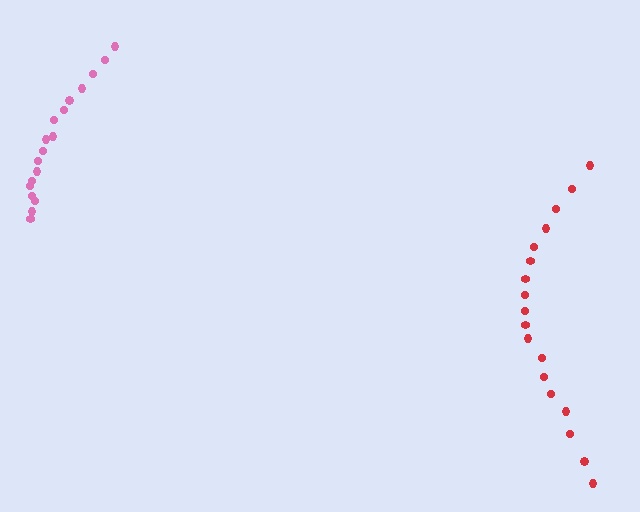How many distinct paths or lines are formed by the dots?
There are 2 distinct paths.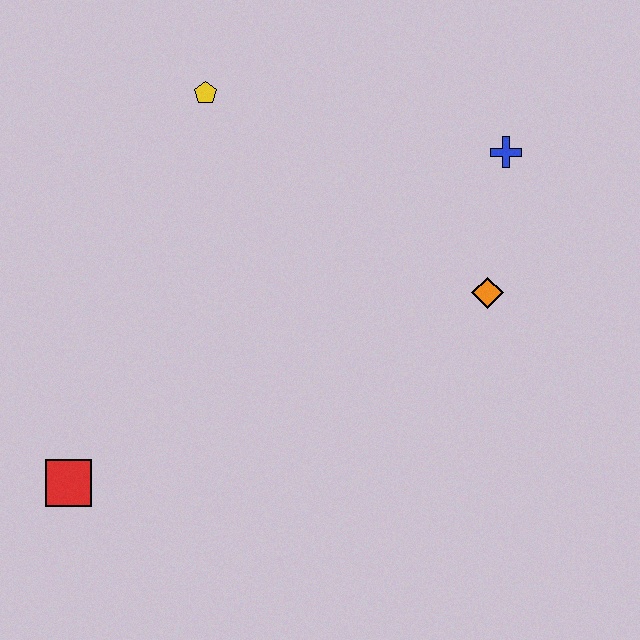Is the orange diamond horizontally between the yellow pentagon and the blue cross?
Yes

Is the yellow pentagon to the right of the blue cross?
No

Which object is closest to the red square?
The yellow pentagon is closest to the red square.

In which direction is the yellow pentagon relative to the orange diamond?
The yellow pentagon is to the left of the orange diamond.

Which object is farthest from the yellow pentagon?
The red square is farthest from the yellow pentagon.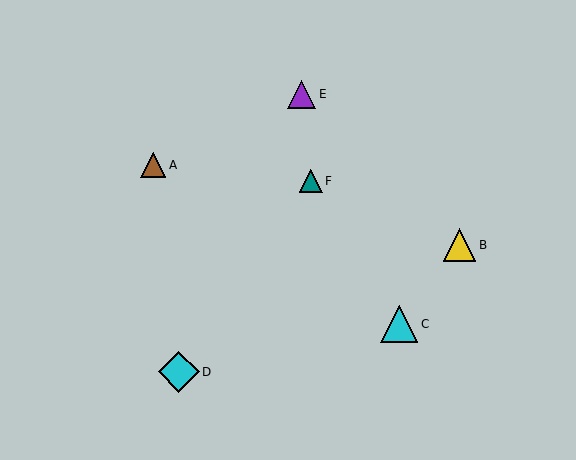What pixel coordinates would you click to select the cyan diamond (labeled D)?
Click at (179, 372) to select the cyan diamond D.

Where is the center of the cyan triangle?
The center of the cyan triangle is at (399, 324).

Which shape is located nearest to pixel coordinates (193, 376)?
The cyan diamond (labeled D) at (179, 372) is nearest to that location.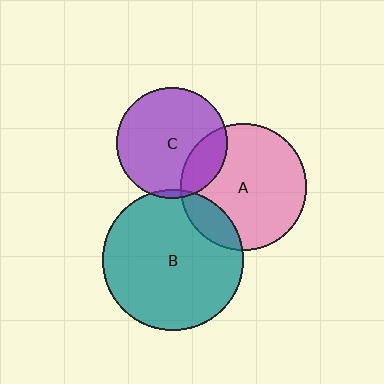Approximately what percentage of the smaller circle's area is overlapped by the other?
Approximately 5%.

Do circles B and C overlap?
Yes.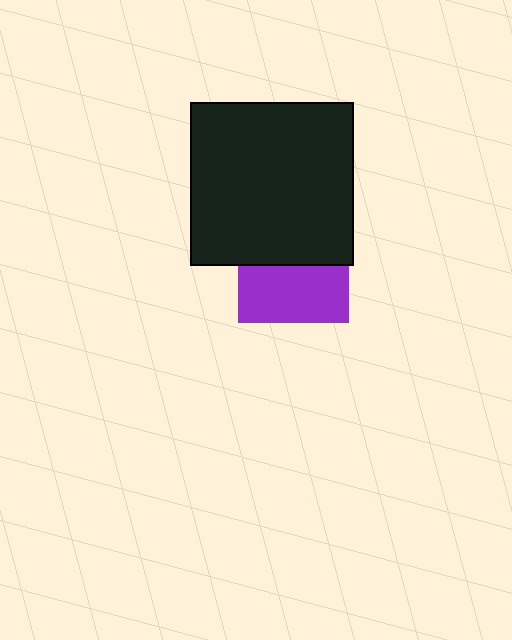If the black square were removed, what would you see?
You would see the complete purple square.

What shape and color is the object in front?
The object in front is a black square.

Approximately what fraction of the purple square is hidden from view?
Roughly 48% of the purple square is hidden behind the black square.